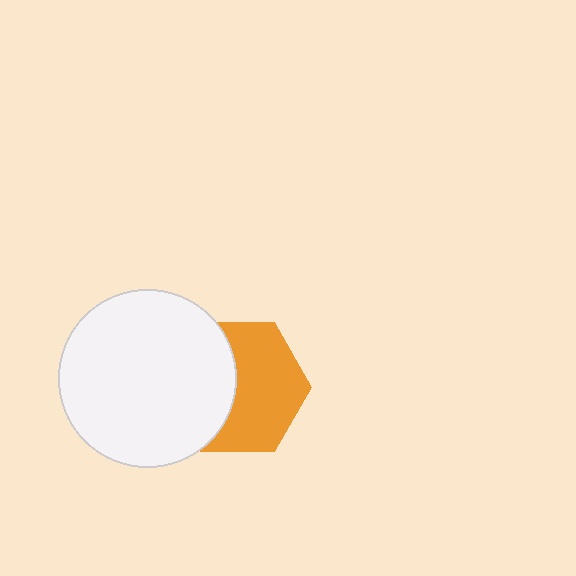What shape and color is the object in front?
The object in front is a white circle.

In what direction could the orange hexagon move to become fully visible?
The orange hexagon could move right. That would shift it out from behind the white circle entirely.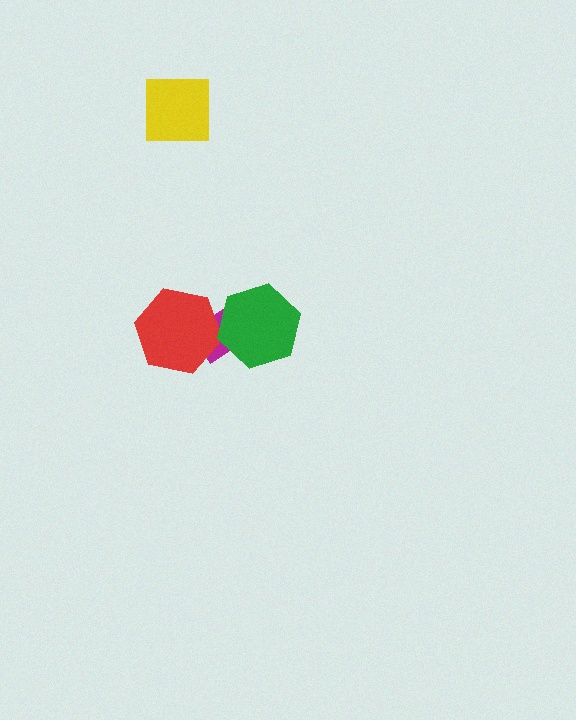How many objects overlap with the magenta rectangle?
2 objects overlap with the magenta rectangle.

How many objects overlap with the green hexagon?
1 object overlaps with the green hexagon.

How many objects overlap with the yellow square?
0 objects overlap with the yellow square.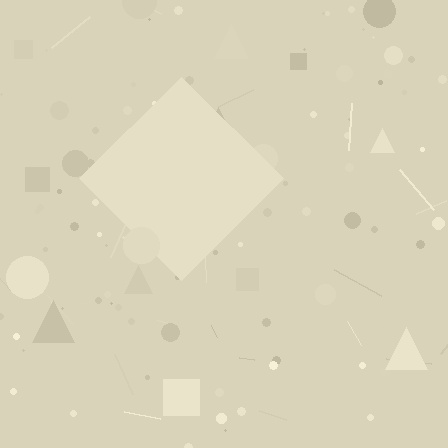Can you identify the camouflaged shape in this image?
The camouflaged shape is a diamond.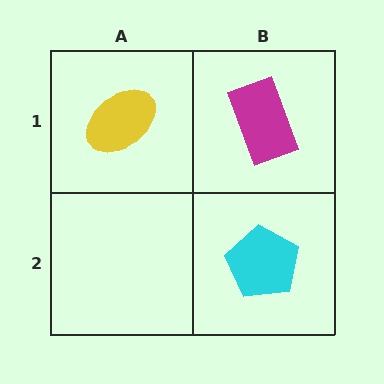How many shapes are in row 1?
2 shapes.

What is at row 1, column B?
A magenta rectangle.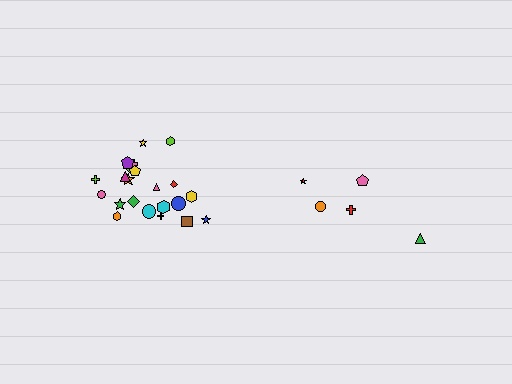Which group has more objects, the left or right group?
The left group.